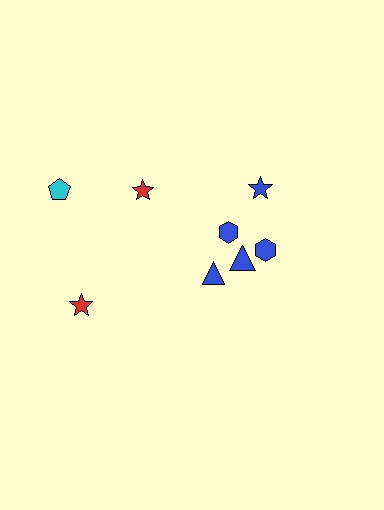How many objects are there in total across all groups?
There are 8 objects.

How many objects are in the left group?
There are 3 objects.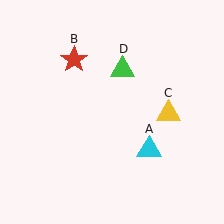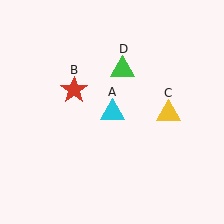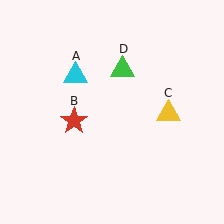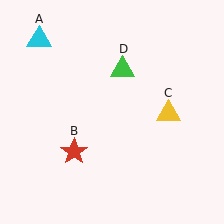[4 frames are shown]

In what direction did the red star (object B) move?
The red star (object B) moved down.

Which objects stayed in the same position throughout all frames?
Yellow triangle (object C) and green triangle (object D) remained stationary.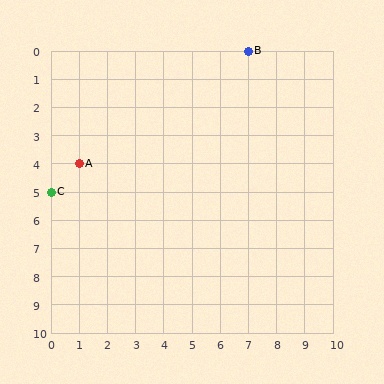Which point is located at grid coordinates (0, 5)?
Point C is at (0, 5).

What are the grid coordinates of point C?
Point C is at grid coordinates (0, 5).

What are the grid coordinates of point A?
Point A is at grid coordinates (1, 4).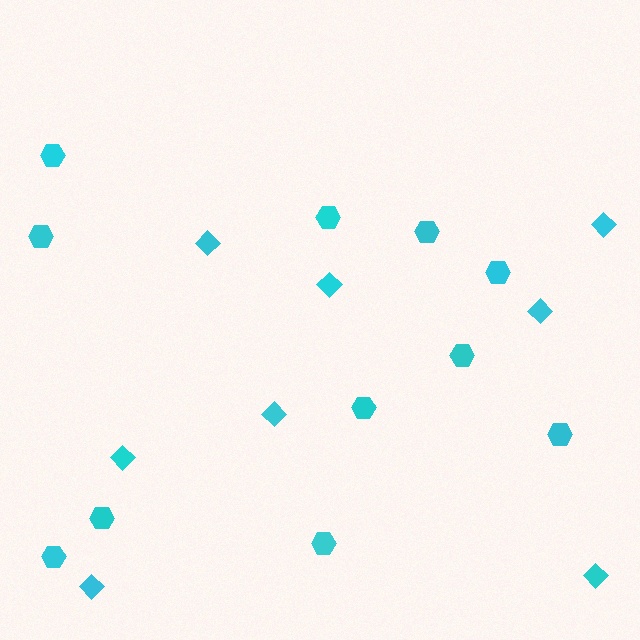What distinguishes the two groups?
There are 2 groups: one group of hexagons (11) and one group of diamonds (8).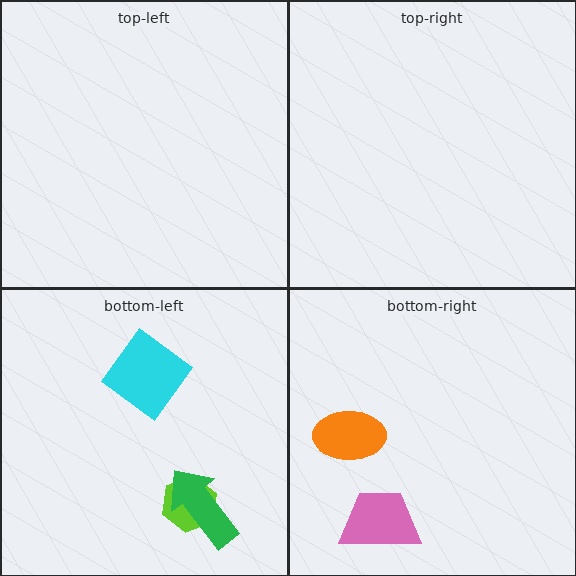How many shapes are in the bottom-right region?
2.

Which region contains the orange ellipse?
The bottom-right region.